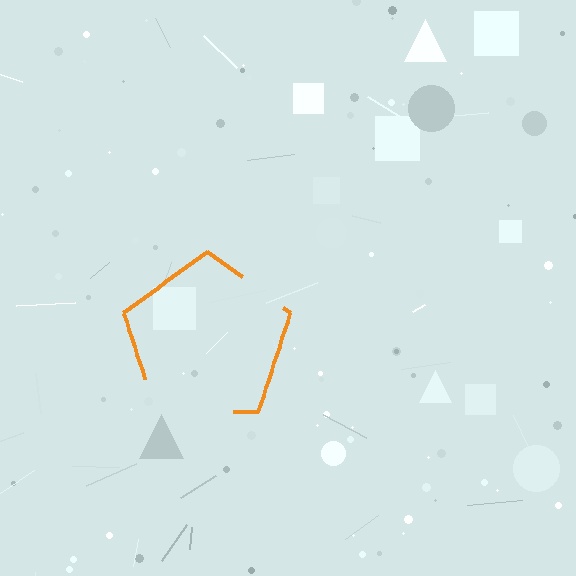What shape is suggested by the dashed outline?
The dashed outline suggests a pentagon.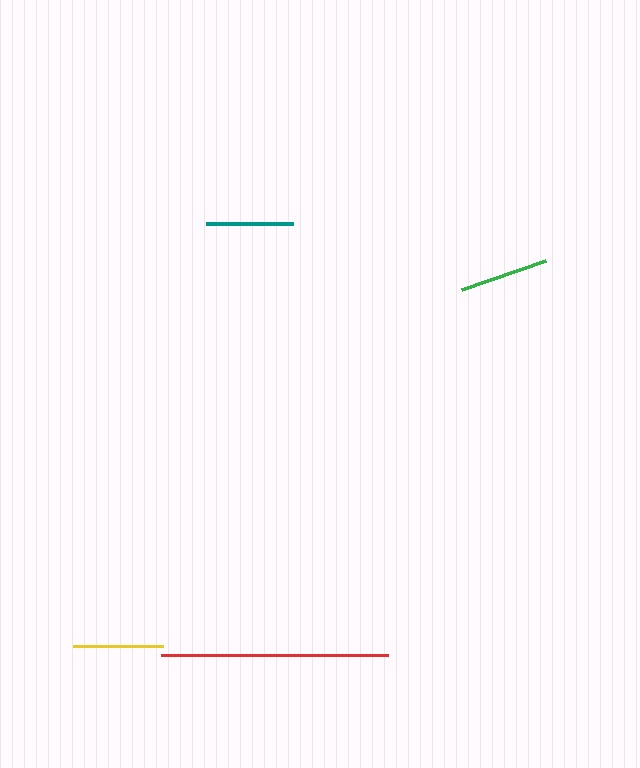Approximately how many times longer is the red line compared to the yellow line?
The red line is approximately 2.5 times the length of the yellow line.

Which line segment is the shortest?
The teal line is the shortest at approximately 87 pixels.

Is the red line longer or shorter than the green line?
The red line is longer than the green line.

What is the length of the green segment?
The green segment is approximately 89 pixels long.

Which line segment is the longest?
The red line is the longest at approximately 227 pixels.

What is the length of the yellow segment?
The yellow segment is approximately 90 pixels long.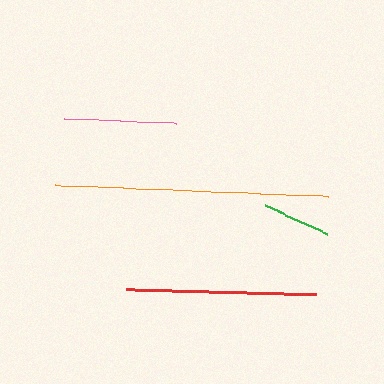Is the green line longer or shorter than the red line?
The red line is longer than the green line.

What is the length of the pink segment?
The pink segment is approximately 112 pixels long.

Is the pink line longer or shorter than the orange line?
The orange line is longer than the pink line.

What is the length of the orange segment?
The orange segment is approximately 273 pixels long.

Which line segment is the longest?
The orange line is the longest at approximately 273 pixels.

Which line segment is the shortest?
The green line is the shortest at approximately 69 pixels.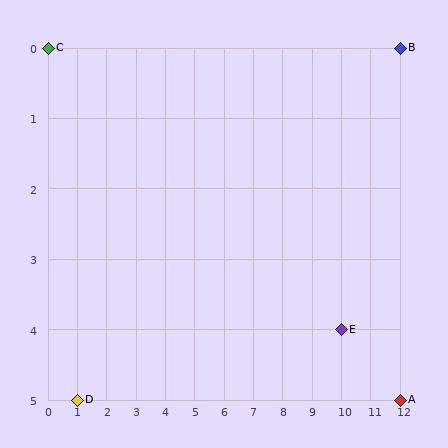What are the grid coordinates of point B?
Point B is at grid coordinates (12, 0).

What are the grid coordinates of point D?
Point D is at grid coordinates (1, 5).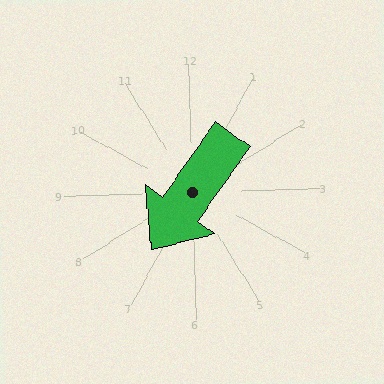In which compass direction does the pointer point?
Southwest.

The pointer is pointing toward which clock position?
Roughly 7 o'clock.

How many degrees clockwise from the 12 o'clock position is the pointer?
Approximately 217 degrees.